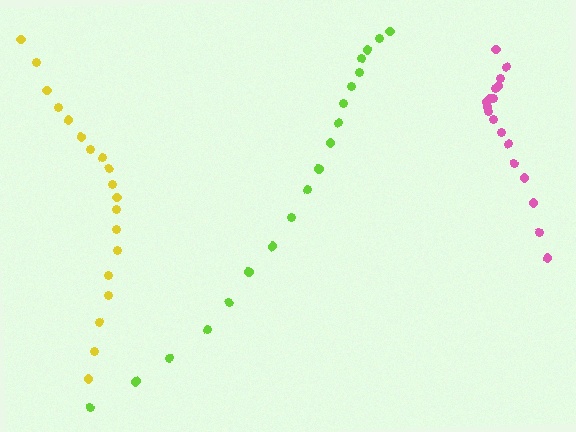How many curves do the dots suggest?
There are 3 distinct paths.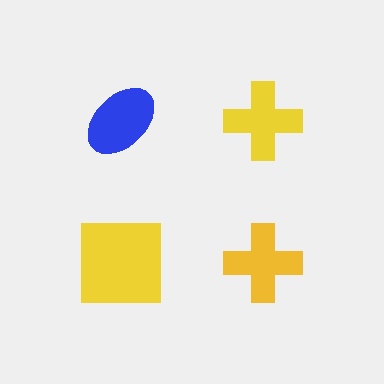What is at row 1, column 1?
A blue ellipse.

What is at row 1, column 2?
A yellow cross.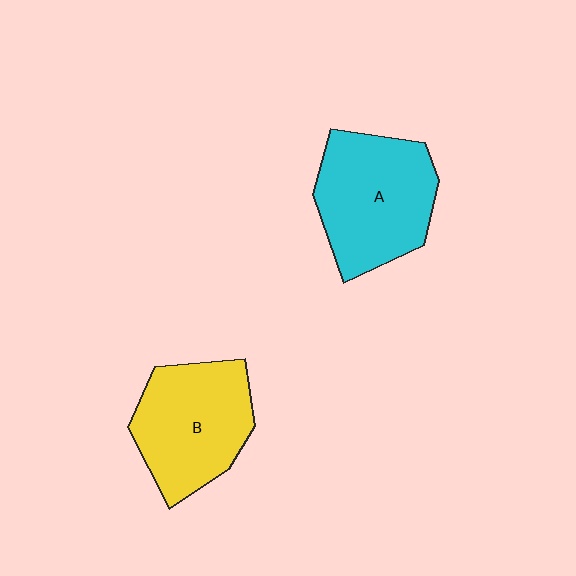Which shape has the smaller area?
Shape B (yellow).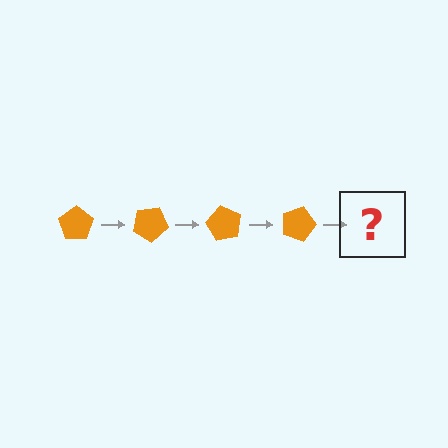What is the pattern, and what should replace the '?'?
The pattern is that the pentagon rotates 30 degrees each step. The '?' should be an orange pentagon rotated 120 degrees.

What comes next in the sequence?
The next element should be an orange pentagon rotated 120 degrees.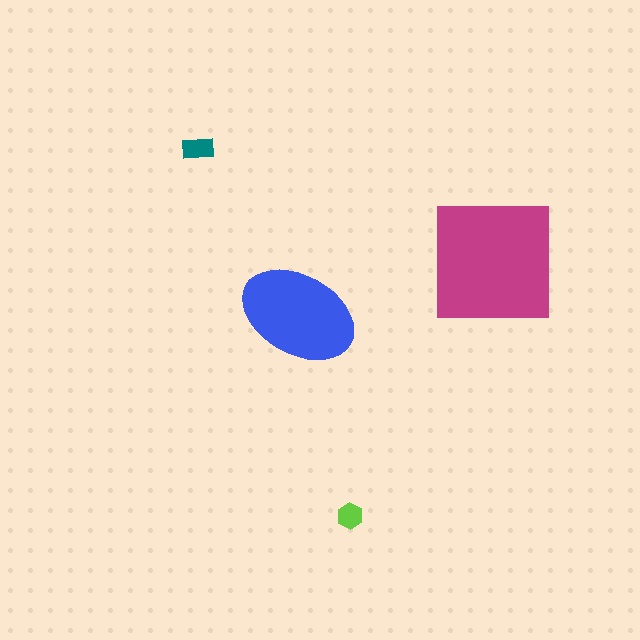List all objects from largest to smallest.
The magenta square, the blue ellipse, the teal rectangle, the lime hexagon.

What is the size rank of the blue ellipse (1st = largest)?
2nd.